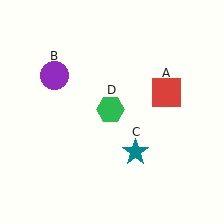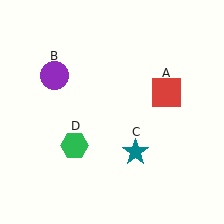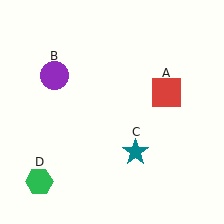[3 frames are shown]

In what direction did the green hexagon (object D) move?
The green hexagon (object D) moved down and to the left.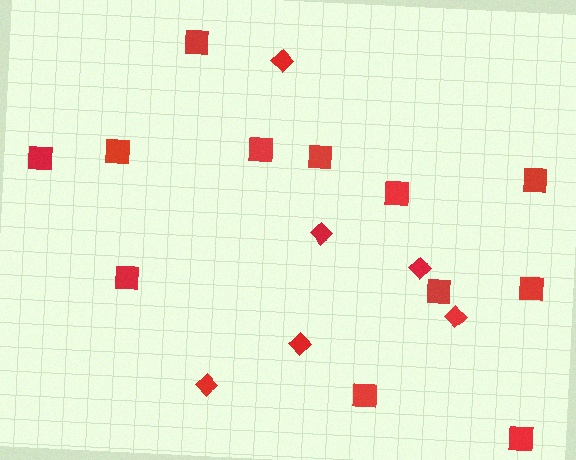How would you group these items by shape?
There are 2 groups: one group of squares (12) and one group of diamonds (6).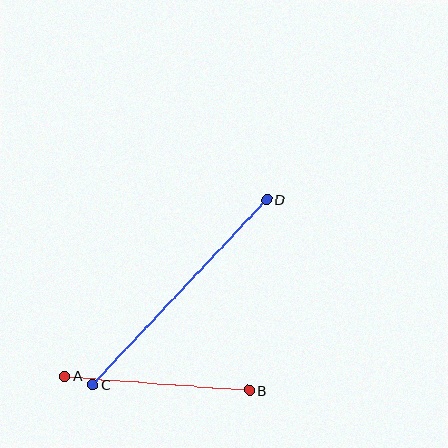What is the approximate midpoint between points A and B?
The midpoint is at approximately (157, 383) pixels.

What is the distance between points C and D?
The distance is approximately 254 pixels.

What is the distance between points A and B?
The distance is approximately 185 pixels.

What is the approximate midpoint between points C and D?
The midpoint is at approximately (180, 292) pixels.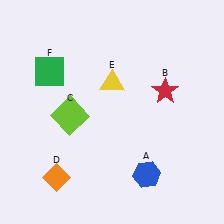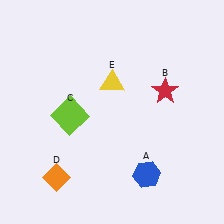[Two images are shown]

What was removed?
The green square (F) was removed in Image 2.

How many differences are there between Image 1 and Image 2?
There is 1 difference between the two images.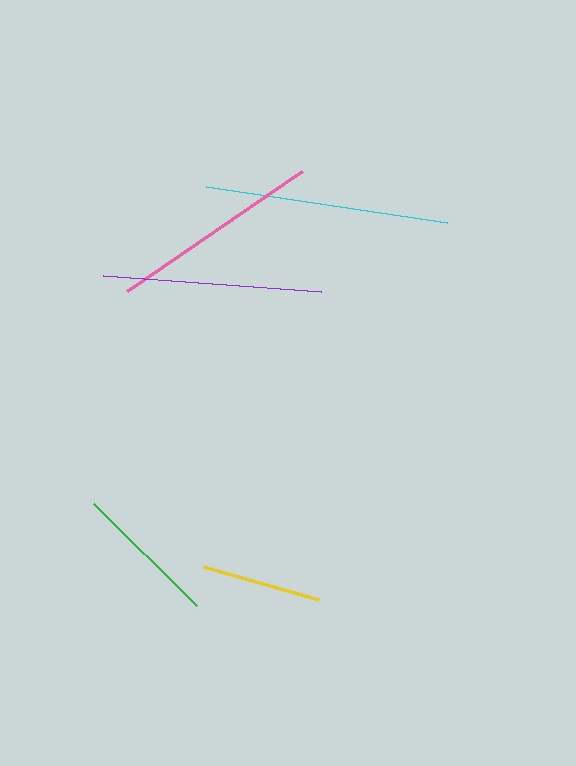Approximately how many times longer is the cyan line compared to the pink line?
The cyan line is approximately 1.1 times the length of the pink line.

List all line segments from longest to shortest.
From longest to shortest: cyan, purple, pink, green, yellow.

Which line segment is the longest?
The cyan line is the longest at approximately 243 pixels.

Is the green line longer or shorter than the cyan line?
The cyan line is longer than the green line.